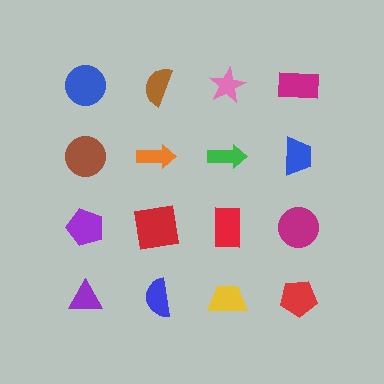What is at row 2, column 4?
A blue trapezoid.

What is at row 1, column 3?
A pink star.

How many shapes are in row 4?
4 shapes.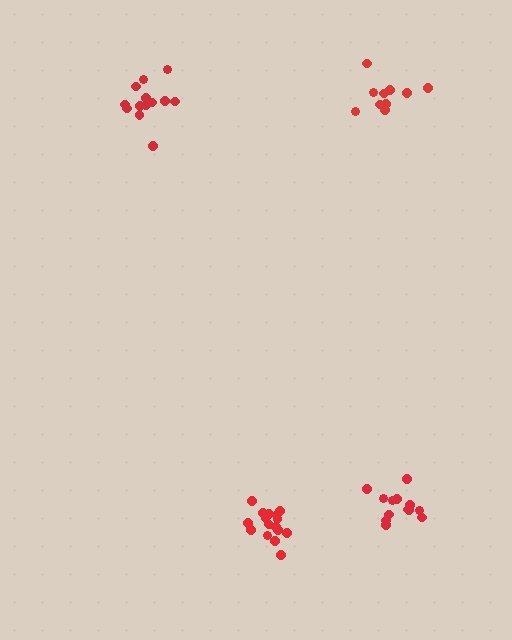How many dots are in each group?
Group 1: 13 dots, Group 2: 10 dots, Group 3: 16 dots, Group 4: 13 dots (52 total).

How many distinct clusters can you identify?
There are 4 distinct clusters.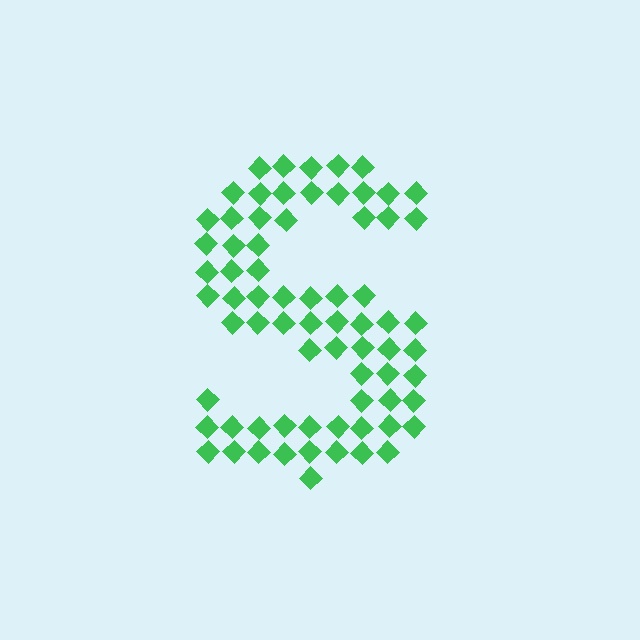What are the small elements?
The small elements are diamonds.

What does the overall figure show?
The overall figure shows the letter S.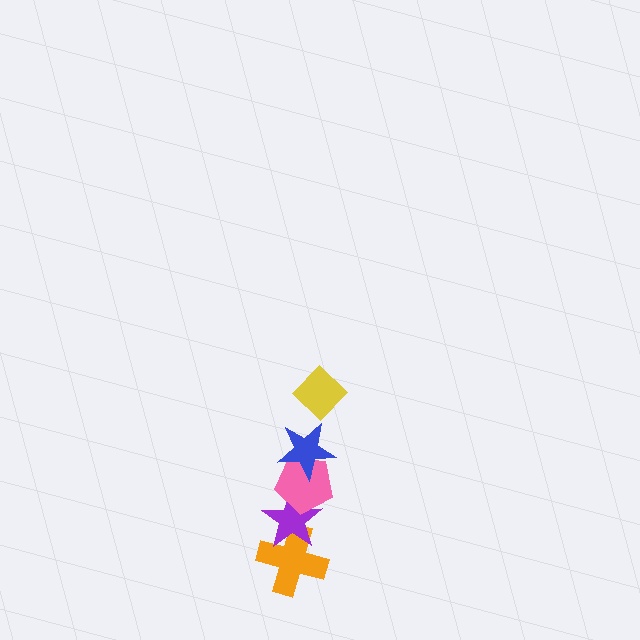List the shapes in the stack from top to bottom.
From top to bottom: the yellow diamond, the blue star, the pink pentagon, the purple star, the orange cross.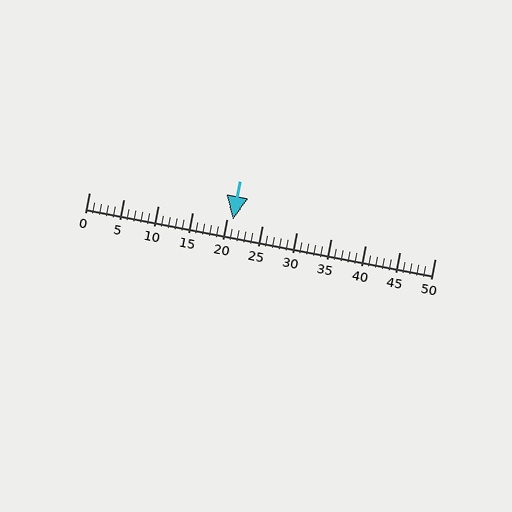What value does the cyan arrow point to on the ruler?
The cyan arrow points to approximately 21.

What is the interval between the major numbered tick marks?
The major tick marks are spaced 5 units apart.